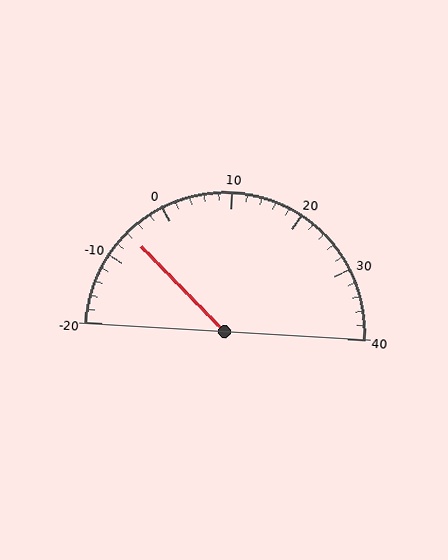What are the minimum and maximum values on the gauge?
The gauge ranges from -20 to 40.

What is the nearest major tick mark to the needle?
The nearest major tick mark is -10.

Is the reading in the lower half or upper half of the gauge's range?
The reading is in the lower half of the range (-20 to 40).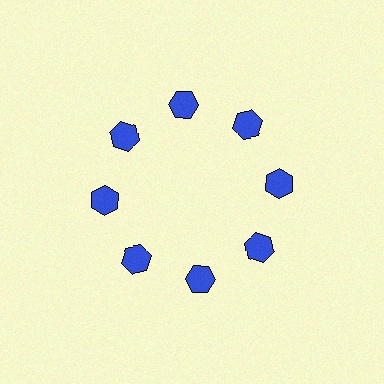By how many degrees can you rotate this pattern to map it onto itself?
The pattern maps onto itself every 45 degrees of rotation.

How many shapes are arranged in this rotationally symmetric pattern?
There are 8 shapes, arranged in 8 groups of 1.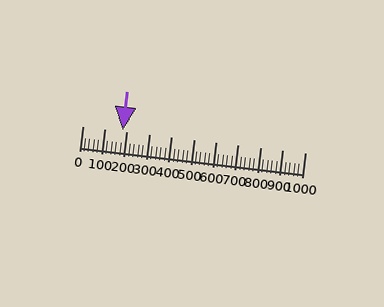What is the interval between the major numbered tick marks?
The major tick marks are spaced 100 units apart.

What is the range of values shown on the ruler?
The ruler shows values from 0 to 1000.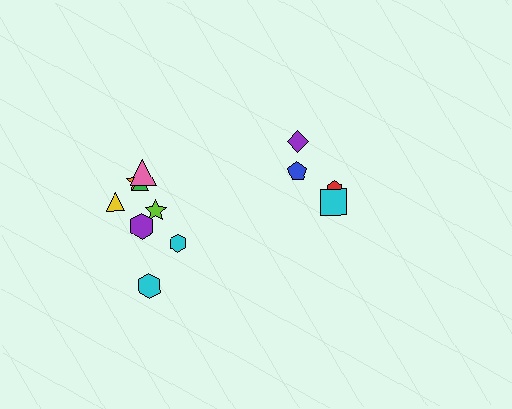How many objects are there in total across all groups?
There are 12 objects.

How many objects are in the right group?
There are 4 objects.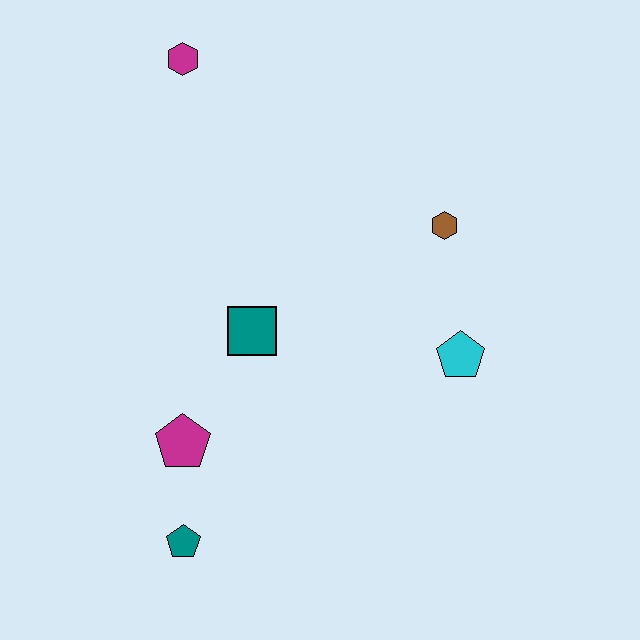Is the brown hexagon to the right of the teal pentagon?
Yes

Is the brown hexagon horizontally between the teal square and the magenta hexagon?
No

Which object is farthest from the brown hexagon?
The teal pentagon is farthest from the brown hexagon.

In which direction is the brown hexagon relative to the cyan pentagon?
The brown hexagon is above the cyan pentagon.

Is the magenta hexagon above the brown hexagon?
Yes